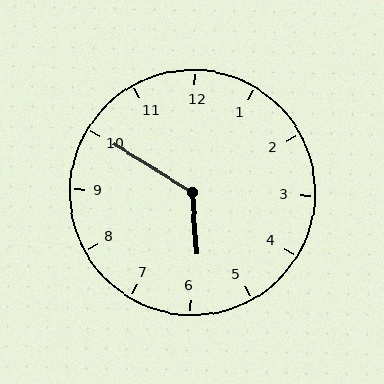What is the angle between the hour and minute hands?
Approximately 125 degrees.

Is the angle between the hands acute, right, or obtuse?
It is obtuse.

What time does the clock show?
5:50.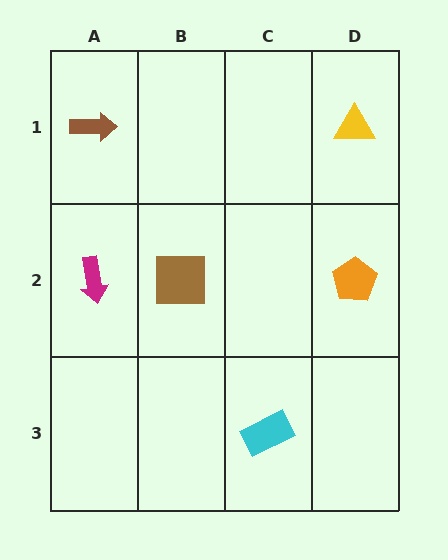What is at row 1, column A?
A brown arrow.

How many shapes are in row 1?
2 shapes.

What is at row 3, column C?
A cyan rectangle.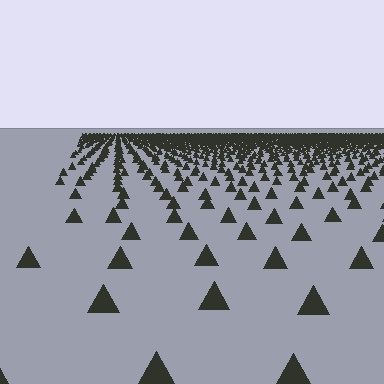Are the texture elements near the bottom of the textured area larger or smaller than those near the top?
Larger. Near the bottom, elements are closer to the viewer and appear at a bigger on-screen size.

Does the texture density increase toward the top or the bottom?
Density increases toward the top.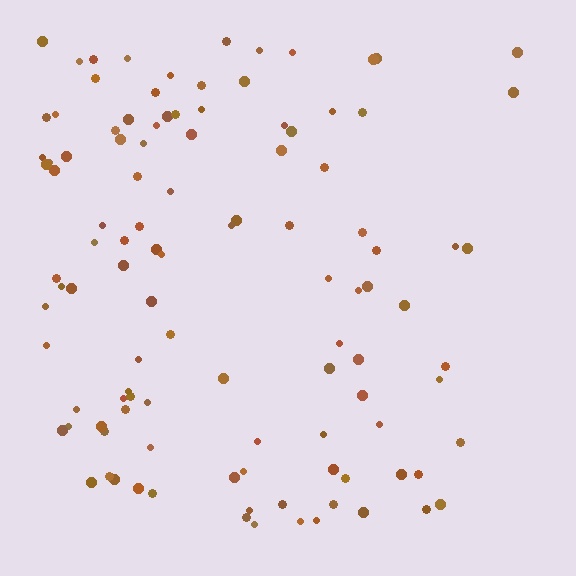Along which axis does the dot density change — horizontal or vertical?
Horizontal.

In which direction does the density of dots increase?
From right to left, with the left side densest.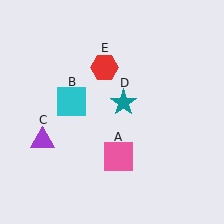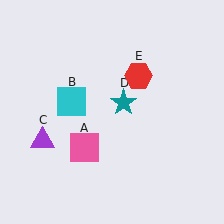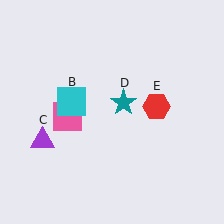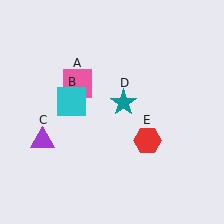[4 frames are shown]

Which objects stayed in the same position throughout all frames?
Cyan square (object B) and purple triangle (object C) and teal star (object D) remained stationary.